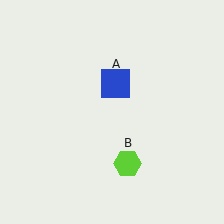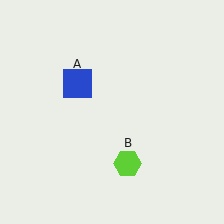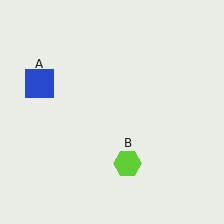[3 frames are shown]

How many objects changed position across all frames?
1 object changed position: blue square (object A).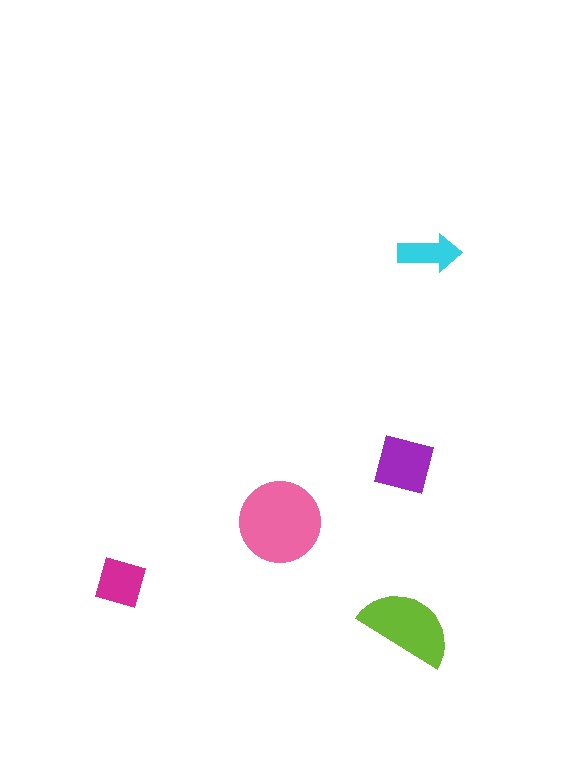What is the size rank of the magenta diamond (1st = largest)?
4th.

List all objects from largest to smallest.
The pink circle, the lime semicircle, the purple square, the magenta diamond, the cyan arrow.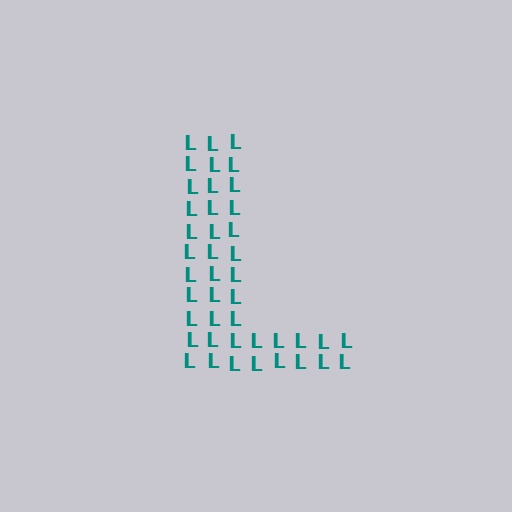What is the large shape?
The large shape is the letter L.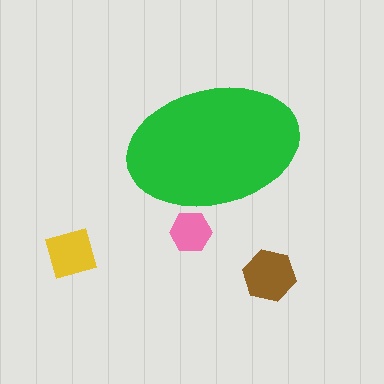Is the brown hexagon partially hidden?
No, the brown hexagon is fully visible.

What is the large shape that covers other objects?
A green ellipse.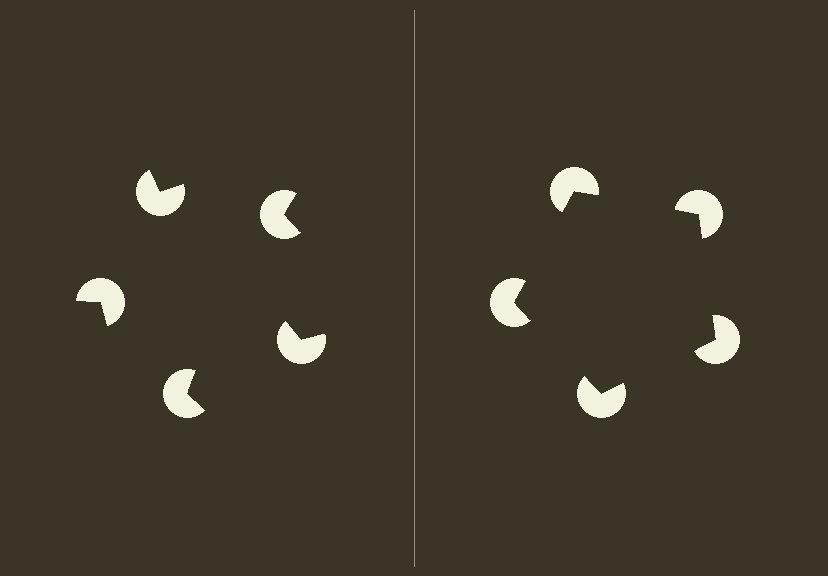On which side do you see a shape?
An illusory pentagon appears on the right side. On the left side the wedge cuts are rotated, so no coherent shape forms.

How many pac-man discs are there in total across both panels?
10 — 5 on each side.